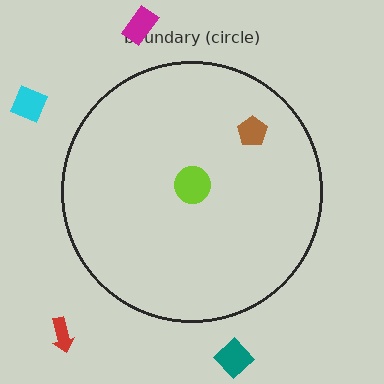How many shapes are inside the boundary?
2 inside, 4 outside.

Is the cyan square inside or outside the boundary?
Outside.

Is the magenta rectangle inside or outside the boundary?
Outside.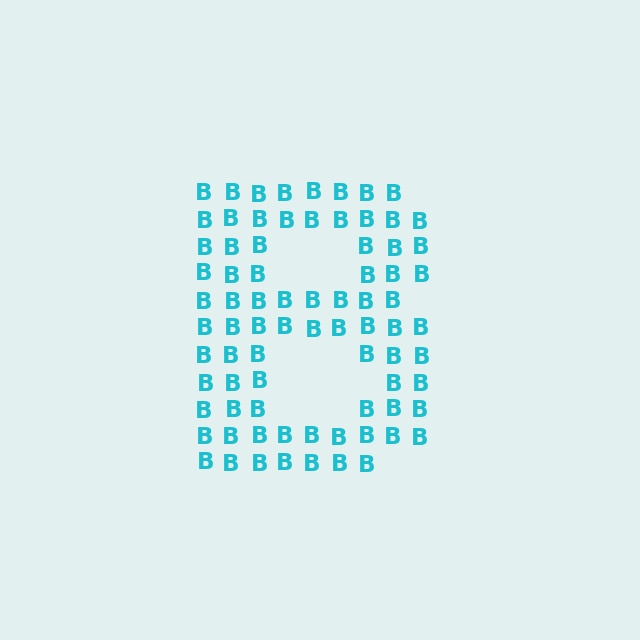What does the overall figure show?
The overall figure shows the letter B.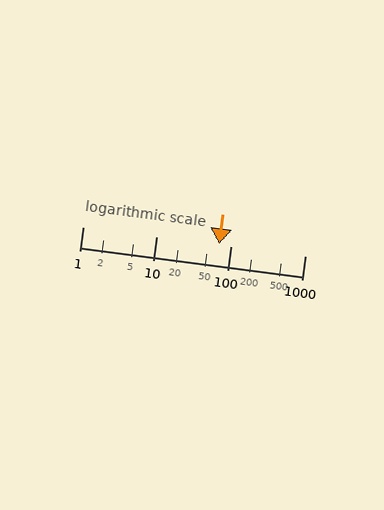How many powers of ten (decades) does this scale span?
The scale spans 3 decades, from 1 to 1000.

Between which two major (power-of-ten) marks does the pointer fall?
The pointer is between 10 and 100.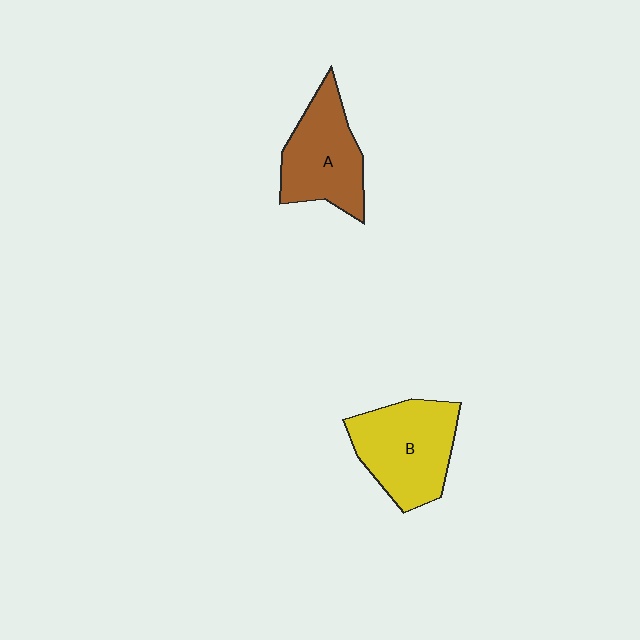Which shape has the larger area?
Shape B (yellow).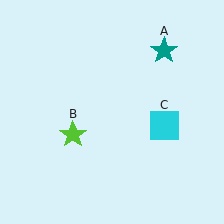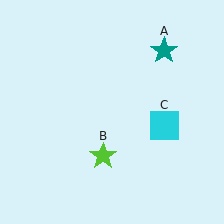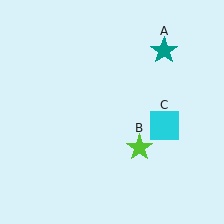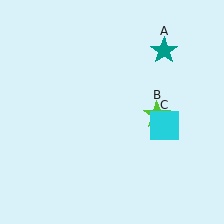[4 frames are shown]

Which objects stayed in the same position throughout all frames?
Teal star (object A) and cyan square (object C) remained stationary.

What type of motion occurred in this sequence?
The lime star (object B) rotated counterclockwise around the center of the scene.